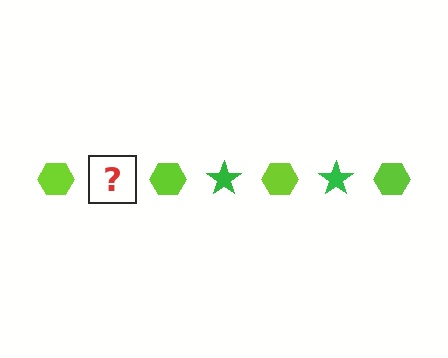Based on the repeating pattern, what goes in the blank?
The blank should be a green star.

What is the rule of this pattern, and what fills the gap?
The rule is that the pattern alternates between lime hexagon and green star. The gap should be filled with a green star.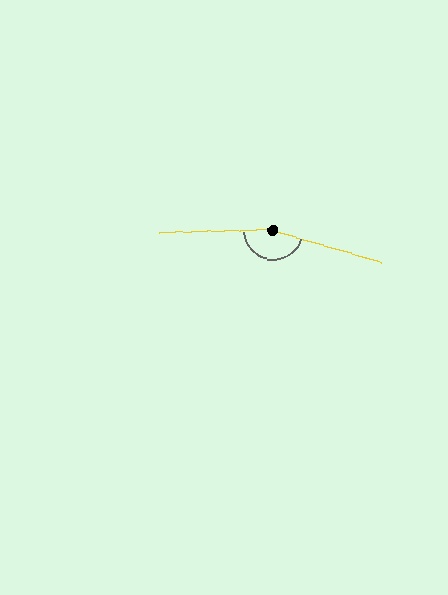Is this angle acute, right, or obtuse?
It is obtuse.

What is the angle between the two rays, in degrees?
Approximately 163 degrees.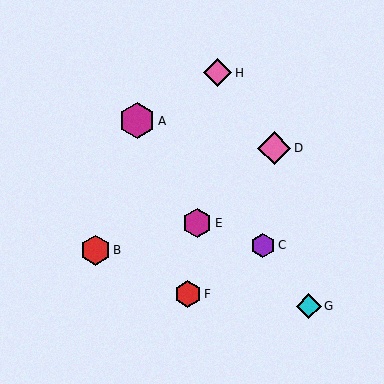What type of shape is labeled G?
Shape G is a cyan diamond.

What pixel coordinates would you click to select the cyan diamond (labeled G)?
Click at (309, 306) to select the cyan diamond G.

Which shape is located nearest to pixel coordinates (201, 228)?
The magenta hexagon (labeled E) at (197, 223) is nearest to that location.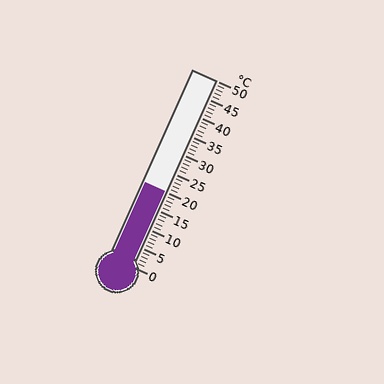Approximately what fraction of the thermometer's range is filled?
The thermometer is filled to approximately 40% of its range.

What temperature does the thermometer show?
The thermometer shows approximately 20°C.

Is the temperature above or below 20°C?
The temperature is at 20°C.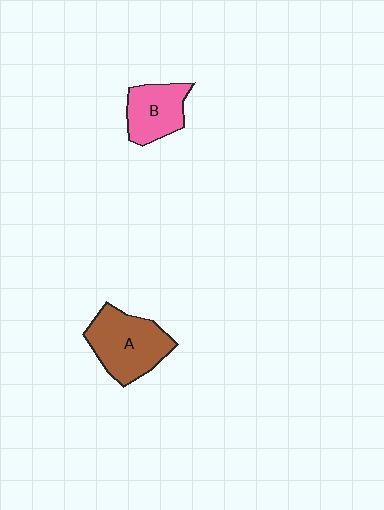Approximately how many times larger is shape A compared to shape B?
Approximately 1.4 times.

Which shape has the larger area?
Shape A (brown).